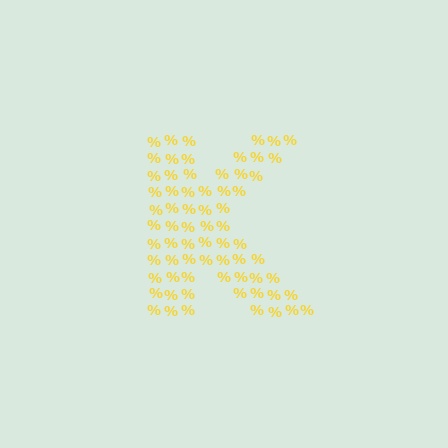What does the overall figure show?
The overall figure shows the letter K.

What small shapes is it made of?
It is made of small percent signs.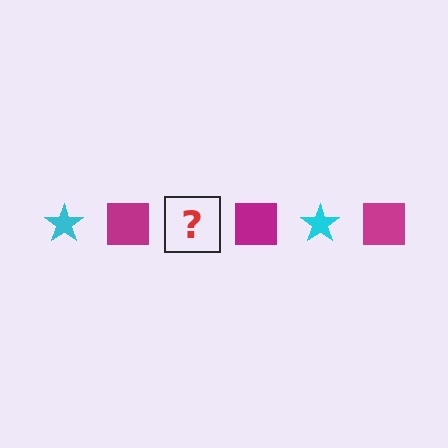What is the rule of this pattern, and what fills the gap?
The rule is that the pattern alternates between cyan star and magenta square. The gap should be filled with a cyan star.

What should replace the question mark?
The question mark should be replaced with a cyan star.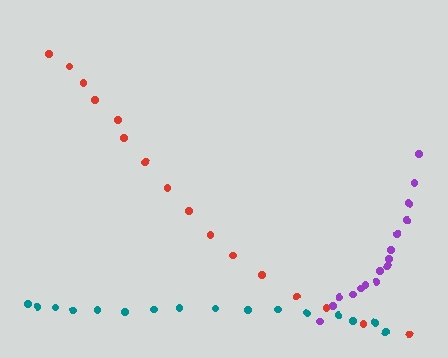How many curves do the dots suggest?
There are 3 distinct paths.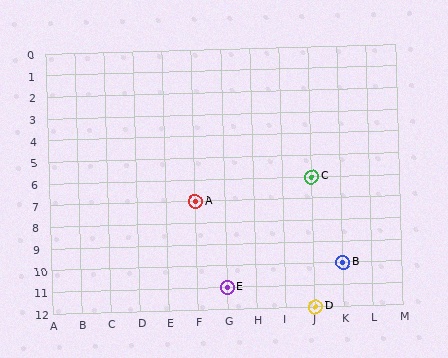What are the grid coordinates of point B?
Point B is at grid coordinates (K, 10).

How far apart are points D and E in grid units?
Points D and E are 3 columns and 1 row apart (about 3.2 grid units diagonally).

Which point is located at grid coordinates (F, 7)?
Point A is at (F, 7).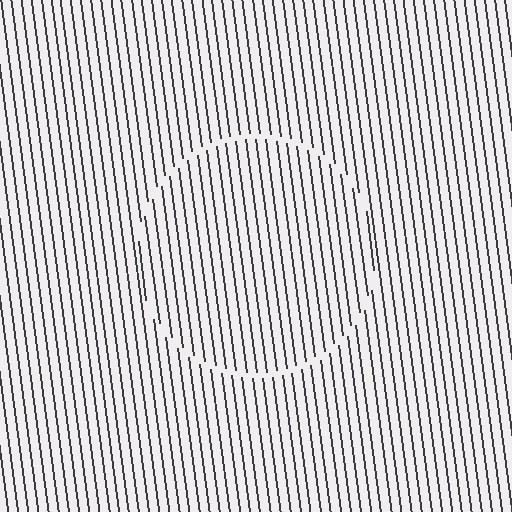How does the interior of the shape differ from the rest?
The interior of the shape contains the same grating, shifted by half a period — the contour is defined by the phase discontinuity where line-ends from the inner and outer gratings abut.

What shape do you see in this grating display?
An illusory circle. The interior of the shape contains the same grating, shifted by half a period — the contour is defined by the phase discontinuity where line-ends from the inner and outer gratings abut.